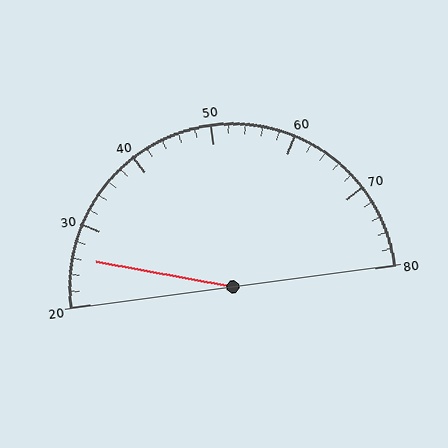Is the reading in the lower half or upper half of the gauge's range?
The reading is in the lower half of the range (20 to 80).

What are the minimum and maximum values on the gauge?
The gauge ranges from 20 to 80.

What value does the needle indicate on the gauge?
The needle indicates approximately 26.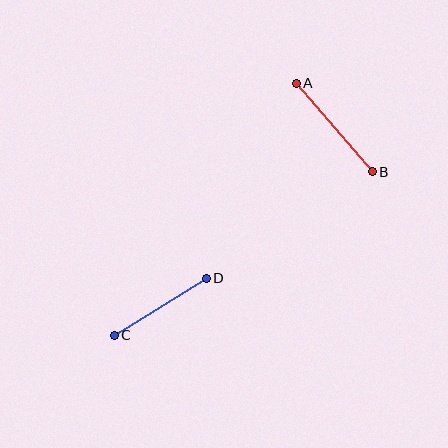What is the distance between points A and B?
The distance is approximately 116 pixels.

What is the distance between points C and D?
The distance is approximately 108 pixels.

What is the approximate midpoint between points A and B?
The midpoint is at approximately (334, 127) pixels.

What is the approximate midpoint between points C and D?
The midpoint is at approximately (160, 307) pixels.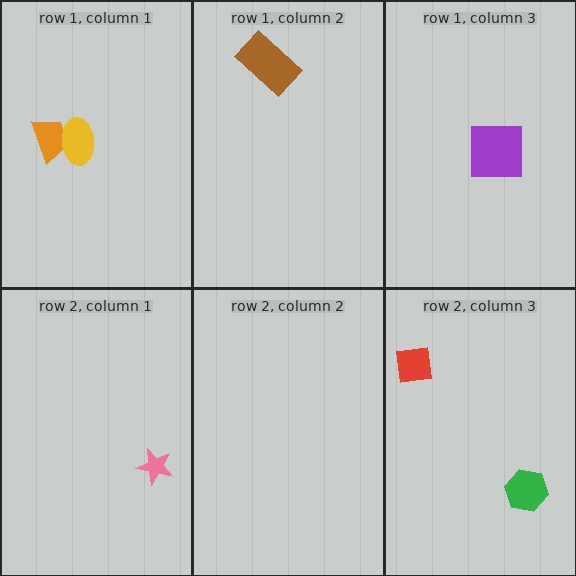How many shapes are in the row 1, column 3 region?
1.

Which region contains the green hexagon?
The row 2, column 3 region.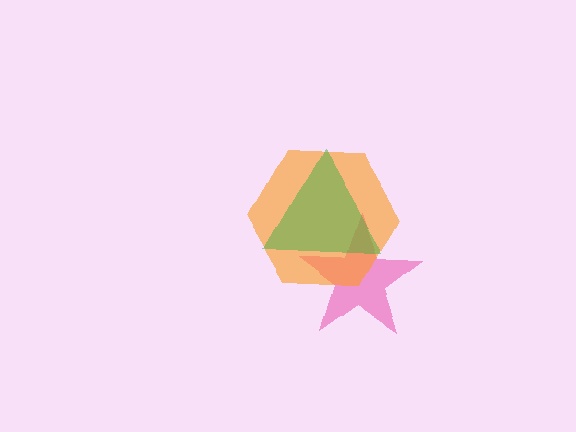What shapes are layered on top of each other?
The layered shapes are: a pink star, an orange hexagon, a green triangle.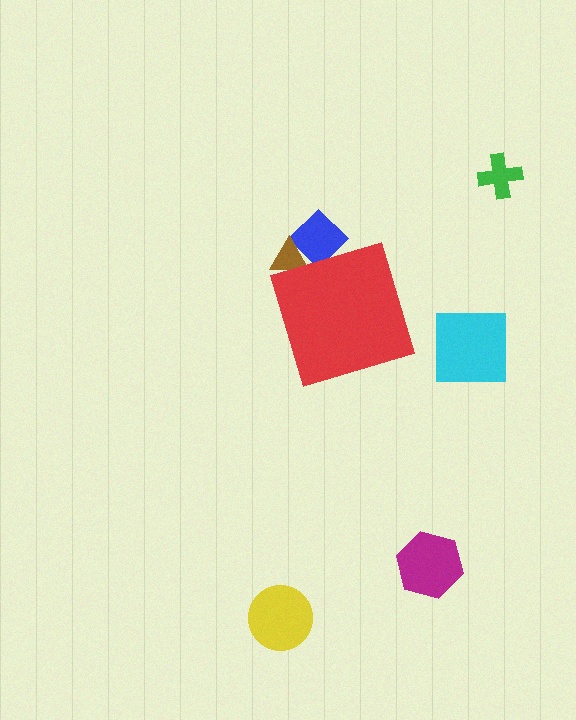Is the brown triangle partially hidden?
Yes, the brown triangle is partially hidden behind the red diamond.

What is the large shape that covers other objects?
A red diamond.